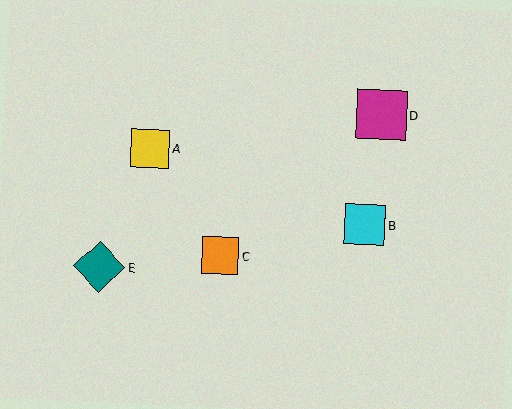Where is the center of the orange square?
The center of the orange square is at (220, 255).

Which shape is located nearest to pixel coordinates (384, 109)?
The magenta square (labeled D) at (382, 115) is nearest to that location.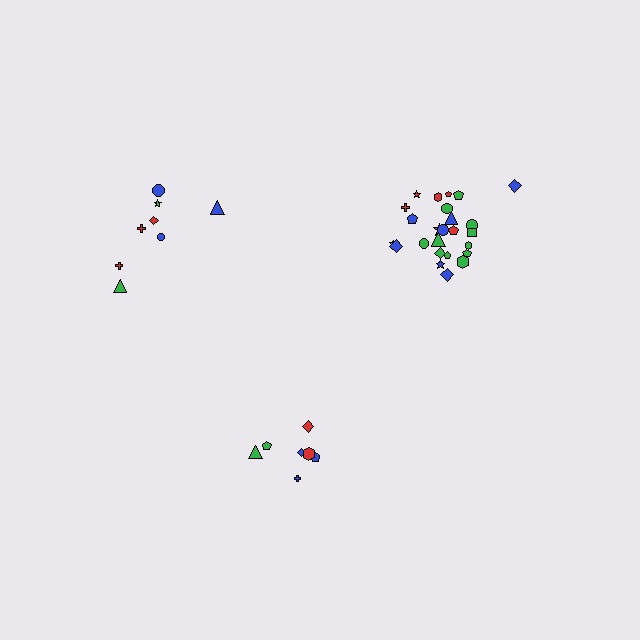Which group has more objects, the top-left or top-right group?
The top-right group.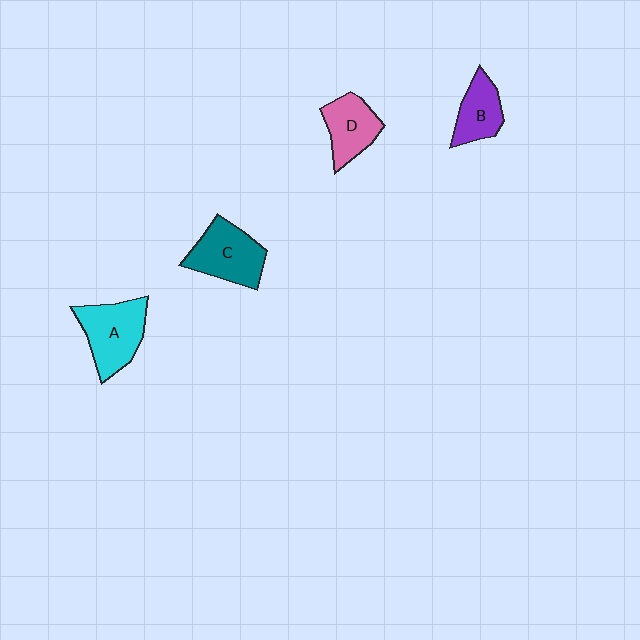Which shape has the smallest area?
Shape B (purple).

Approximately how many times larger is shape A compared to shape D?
Approximately 1.4 times.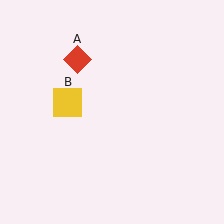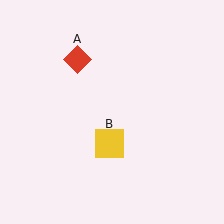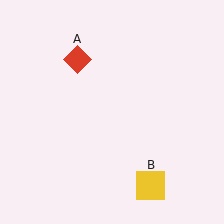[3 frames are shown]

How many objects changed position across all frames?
1 object changed position: yellow square (object B).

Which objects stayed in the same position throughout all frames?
Red diamond (object A) remained stationary.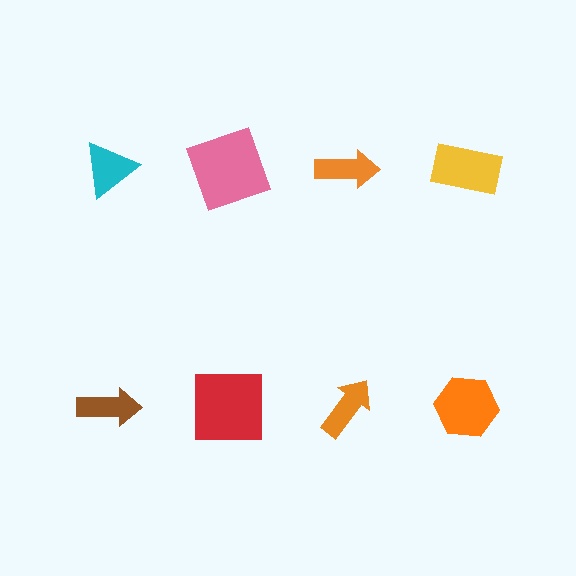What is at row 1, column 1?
A cyan triangle.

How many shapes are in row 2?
4 shapes.